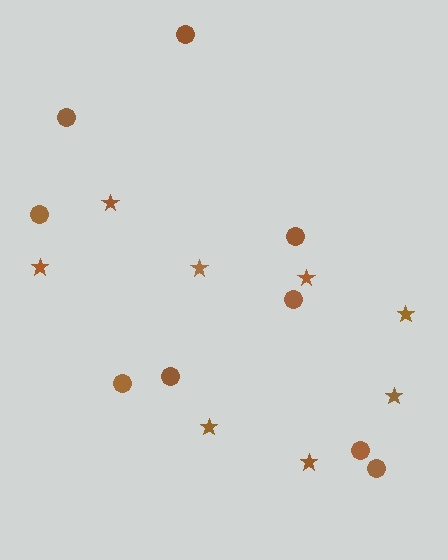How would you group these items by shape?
There are 2 groups: one group of stars (8) and one group of circles (9).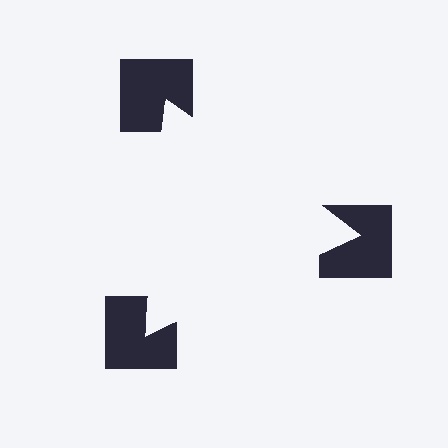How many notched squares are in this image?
There are 3 — one at each vertex of the illusory triangle.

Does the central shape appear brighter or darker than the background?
It typically appears slightly brighter than the background, even though no actual brightness change is drawn.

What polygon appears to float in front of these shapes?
An illusory triangle — its edges are inferred from the aligned wedge cuts in the notched squares, not physically drawn.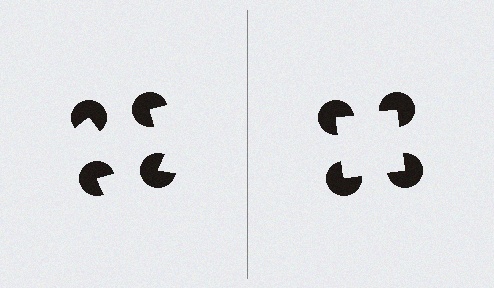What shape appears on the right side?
An illusory square.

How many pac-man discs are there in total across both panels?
8 — 4 on each side.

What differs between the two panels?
The pac-man discs are positioned identically on both sides; only the wedge orientations differ. On the right they align to a square; on the left they are misaligned.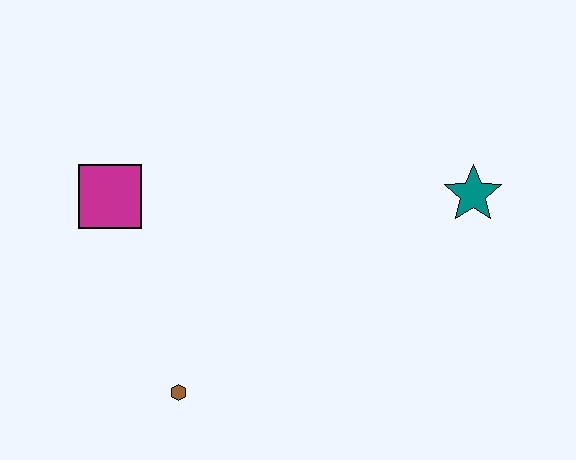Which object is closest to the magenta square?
The brown hexagon is closest to the magenta square.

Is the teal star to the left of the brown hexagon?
No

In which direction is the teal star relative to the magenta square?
The teal star is to the right of the magenta square.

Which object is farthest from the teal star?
The magenta square is farthest from the teal star.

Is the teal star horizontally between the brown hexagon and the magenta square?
No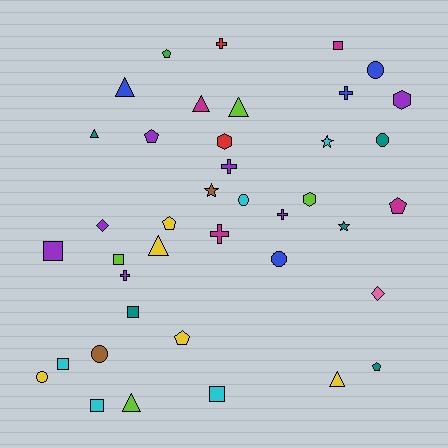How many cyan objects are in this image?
There are 5 cyan objects.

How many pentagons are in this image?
There are 6 pentagons.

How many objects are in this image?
There are 40 objects.